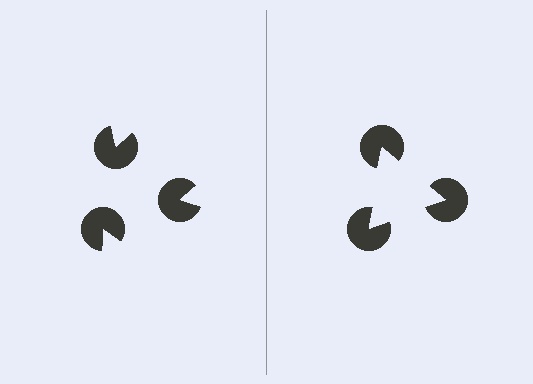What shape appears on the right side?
An illusory triangle.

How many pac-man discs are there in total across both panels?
6 — 3 on each side.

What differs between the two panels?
The pac-man discs are positioned identically on both sides; only the wedge orientations differ. On the right they align to a triangle; on the left they are misaligned.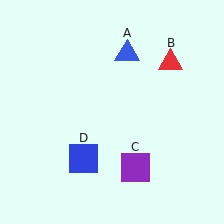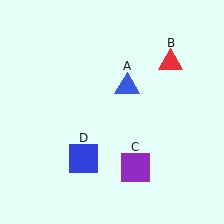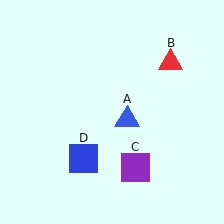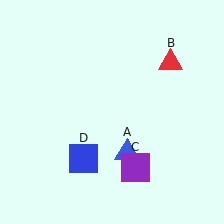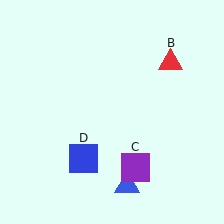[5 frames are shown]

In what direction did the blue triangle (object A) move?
The blue triangle (object A) moved down.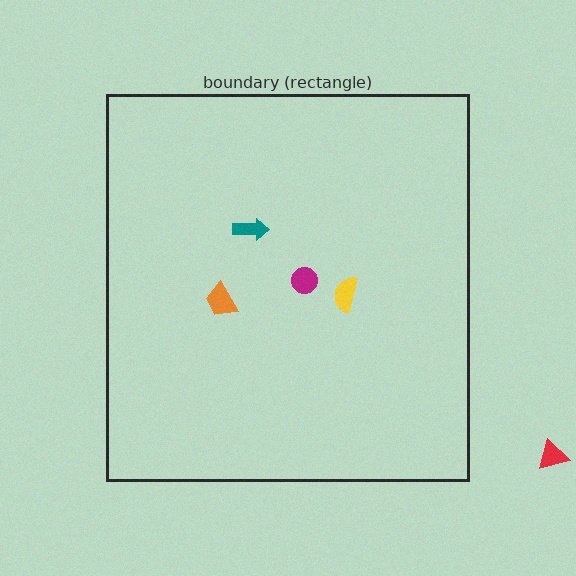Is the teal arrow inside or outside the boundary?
Inside.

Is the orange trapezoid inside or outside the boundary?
Inside.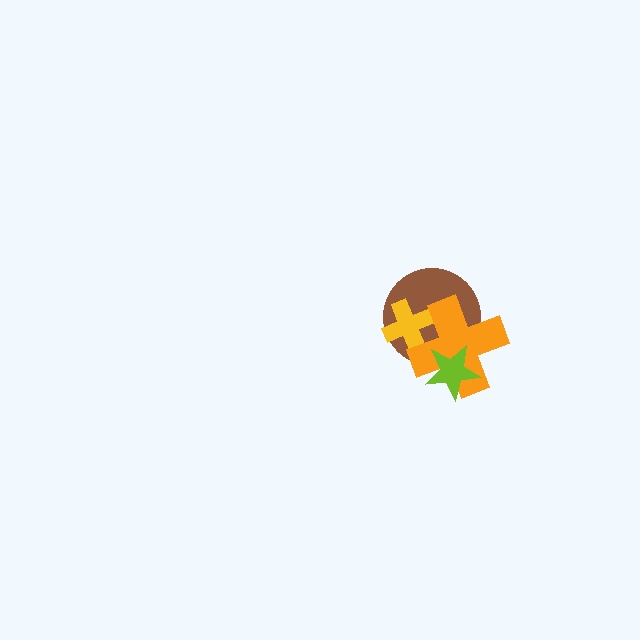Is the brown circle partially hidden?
Yes, it is partially covered by another shape.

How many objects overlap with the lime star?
2 objects overlap with the lime star.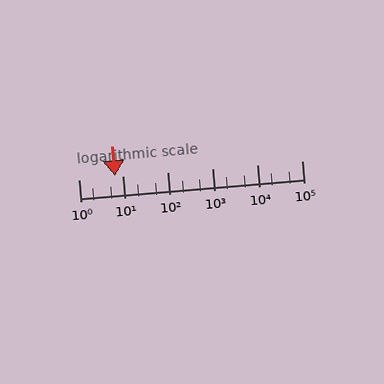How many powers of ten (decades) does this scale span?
The scale spans 5 decades, from 1 to 100000.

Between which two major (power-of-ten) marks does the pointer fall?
The pointer is between 1 and 10.